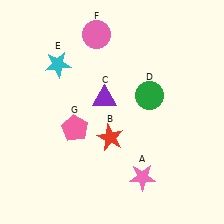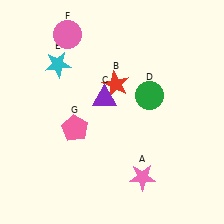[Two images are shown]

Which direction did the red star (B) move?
The red star (B) moved up.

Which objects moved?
The objects that moved are: the red star (B), the pink circle (F).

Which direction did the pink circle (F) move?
The pink circle (F) moved left.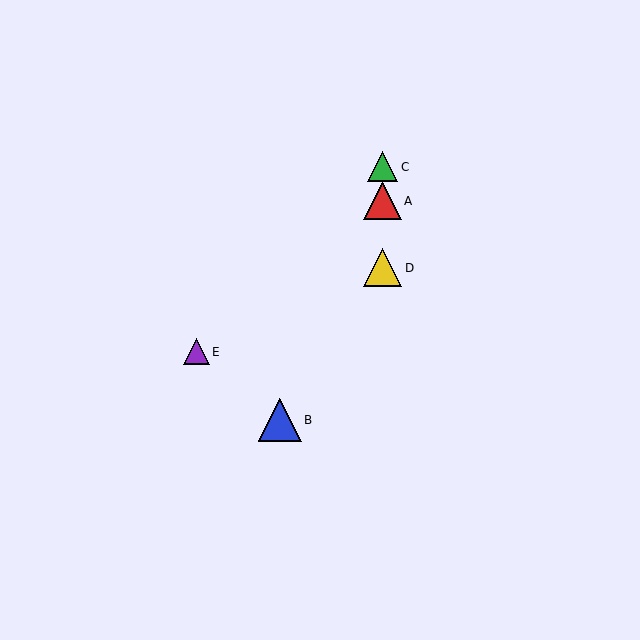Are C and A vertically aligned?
Yes, both are at x≈383.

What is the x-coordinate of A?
Object A is at x≈383.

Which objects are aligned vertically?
Objects A, C, D are aligned vertically.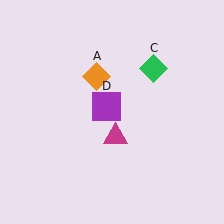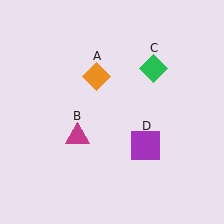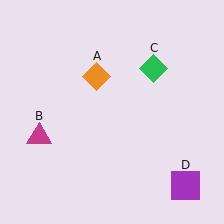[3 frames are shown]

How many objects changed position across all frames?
2 objects changed position: magenta triangle (object B), purple square (object D).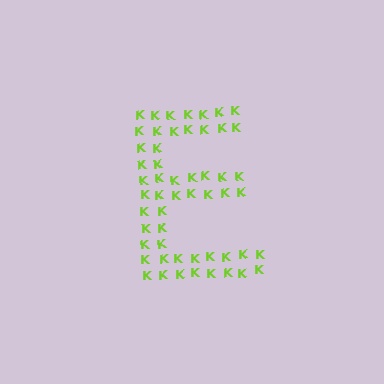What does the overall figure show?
The overall figure shows the letter E.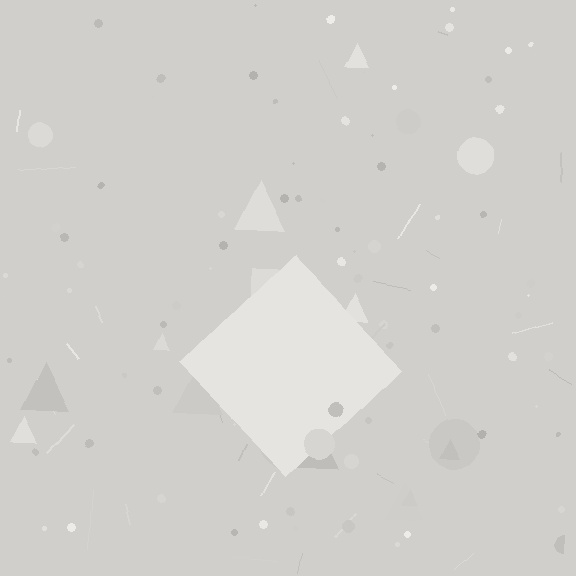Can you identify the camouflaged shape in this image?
The camouflaged shape is a diamond.